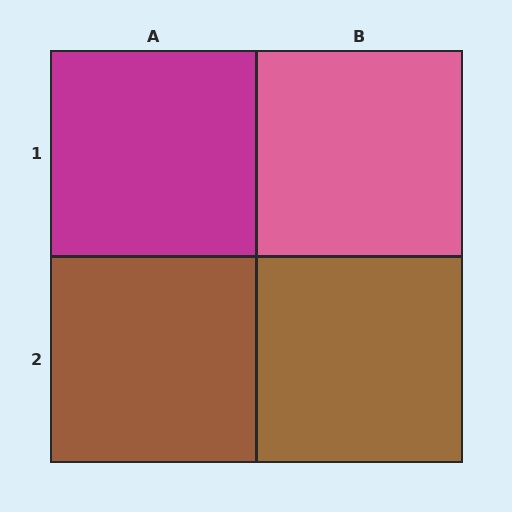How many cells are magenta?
1 cell is magenta.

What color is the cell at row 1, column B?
Pink.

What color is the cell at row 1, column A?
Magenta.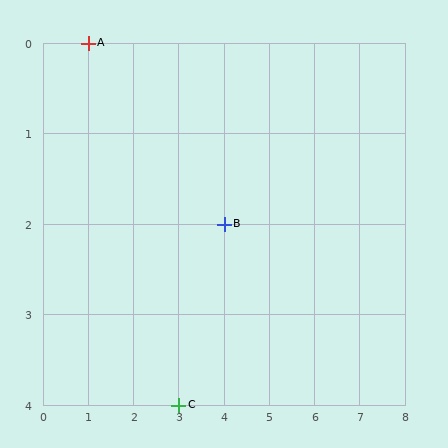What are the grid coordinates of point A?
Point A is at grid coordinates (1, 0).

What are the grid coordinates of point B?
Point B is at grid coordinates (4, 2).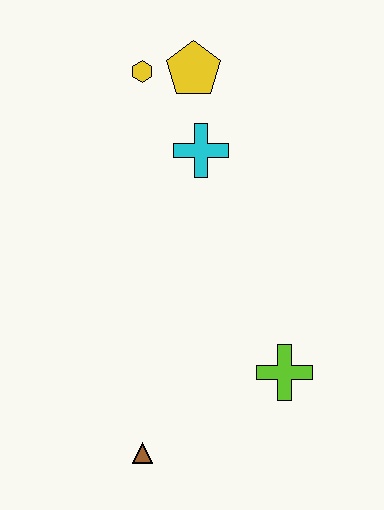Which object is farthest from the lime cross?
The yellow hexagon is farthest from the lime cross.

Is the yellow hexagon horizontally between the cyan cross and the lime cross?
No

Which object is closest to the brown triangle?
The lime cross is closest to the brown triangle.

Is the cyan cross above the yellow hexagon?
No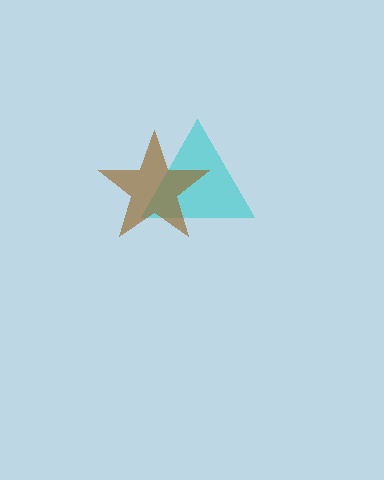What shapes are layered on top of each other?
The layered shapes are: a cyan triangle, a brown star.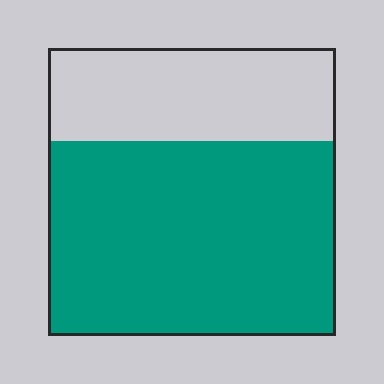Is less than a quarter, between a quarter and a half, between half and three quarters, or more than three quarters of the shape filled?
Between half and three quarters.